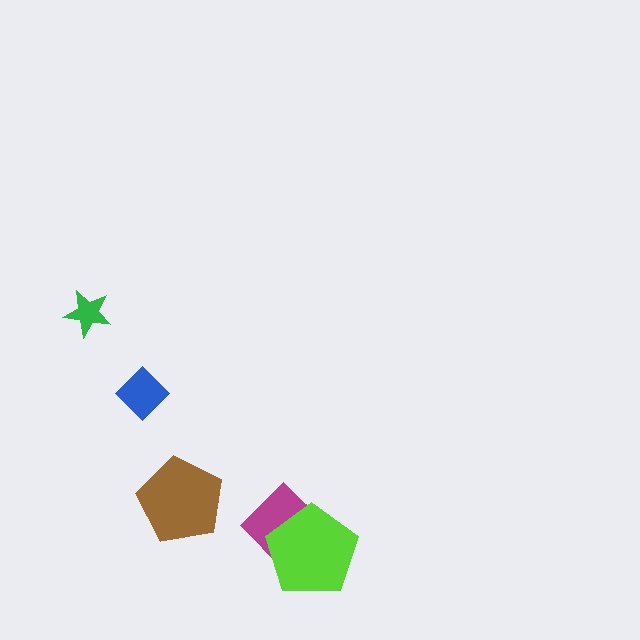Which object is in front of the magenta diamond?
The lime pentagon is in front of the magenta diamond.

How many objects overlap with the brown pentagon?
0 objects overlap with the brown pentagon.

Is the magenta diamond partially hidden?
Yes, it is partially covered by another shape.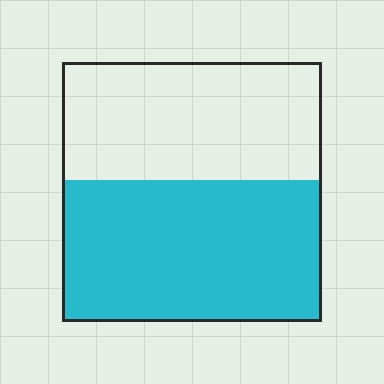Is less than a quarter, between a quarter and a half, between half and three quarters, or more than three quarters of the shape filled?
Between half and three quarters.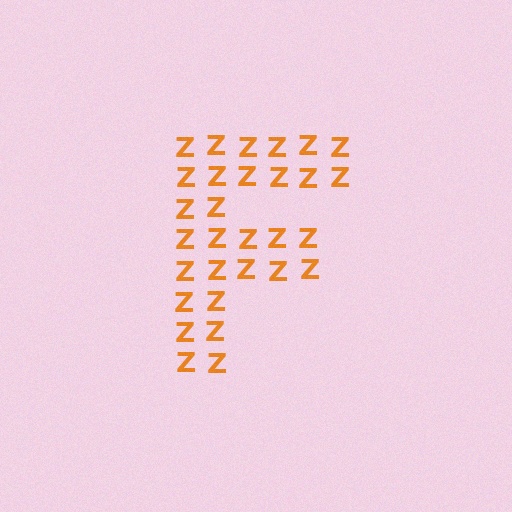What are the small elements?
The small elements are letter Z's.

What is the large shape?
The large shape is the letter F.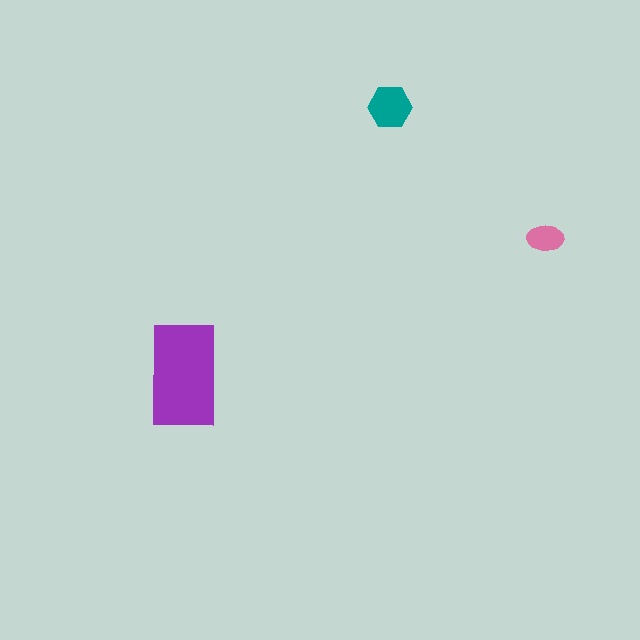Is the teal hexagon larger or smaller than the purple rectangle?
Smaller.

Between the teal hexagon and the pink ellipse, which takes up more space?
The teal hexagon.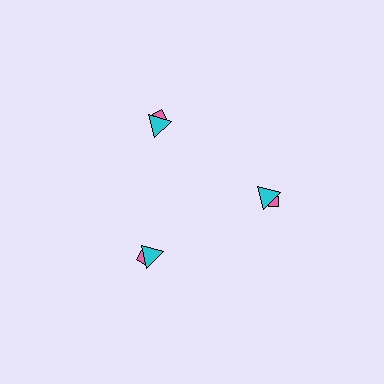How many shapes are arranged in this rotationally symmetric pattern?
There are 6 shapes, arranged in 3 groups of 2.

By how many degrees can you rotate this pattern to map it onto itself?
The pattern maps onto itself every 120 degrees of rotation.